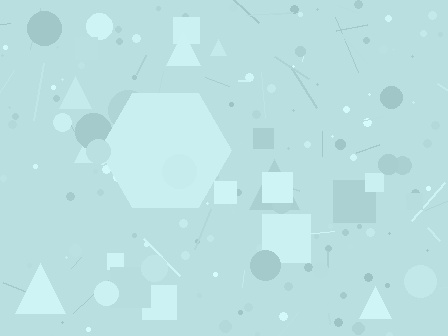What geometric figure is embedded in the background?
A hexagon is embedded in the background.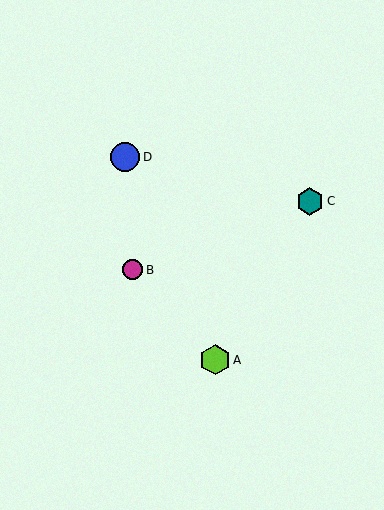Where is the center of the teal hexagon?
The center of the teal hexagon is at (310, 201).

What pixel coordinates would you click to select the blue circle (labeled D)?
Click at (125, 157) to select the blue circle D.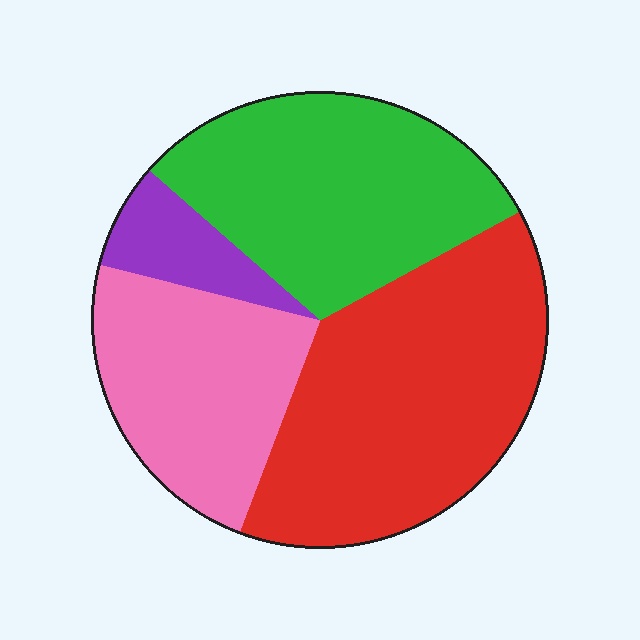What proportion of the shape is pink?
Pink covers 23% of the shape.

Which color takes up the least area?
Purple, at roughly 10%.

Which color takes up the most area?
Red, at roughly 40%.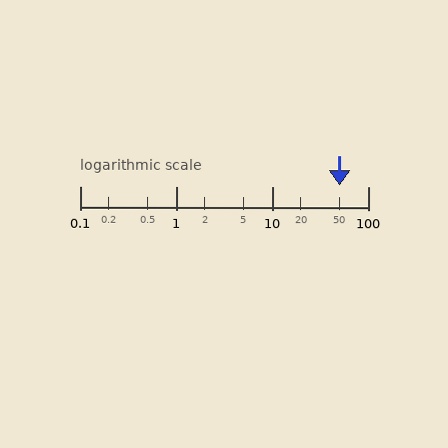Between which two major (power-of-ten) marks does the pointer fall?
The pointer is between 10 and 100.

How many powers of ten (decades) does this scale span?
The scale spans 3 decades, from 0.1 to 100.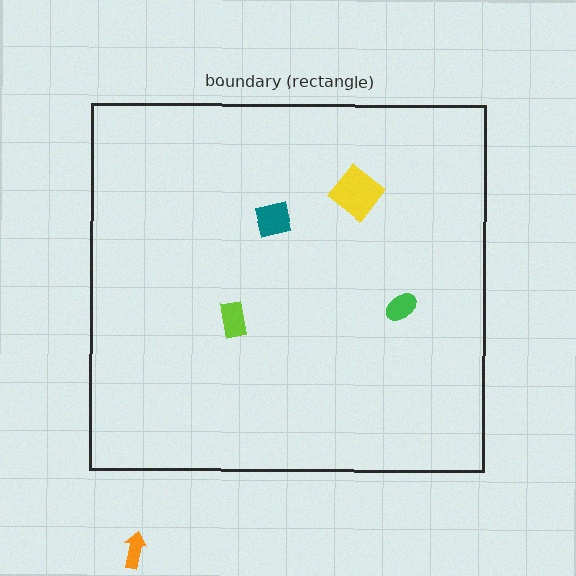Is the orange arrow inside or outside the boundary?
Outside.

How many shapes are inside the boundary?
4 inside, 1 outside.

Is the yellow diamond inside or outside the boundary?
Inside.